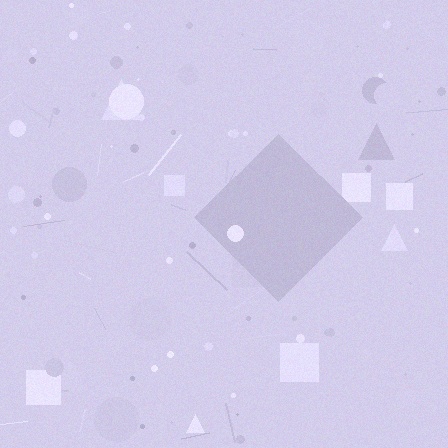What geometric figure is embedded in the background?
A diamond is embedded in the background.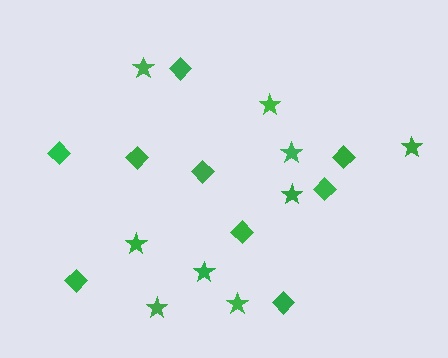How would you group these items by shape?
There are 2 groups: one group of diamonds (9) and one group of stars (9).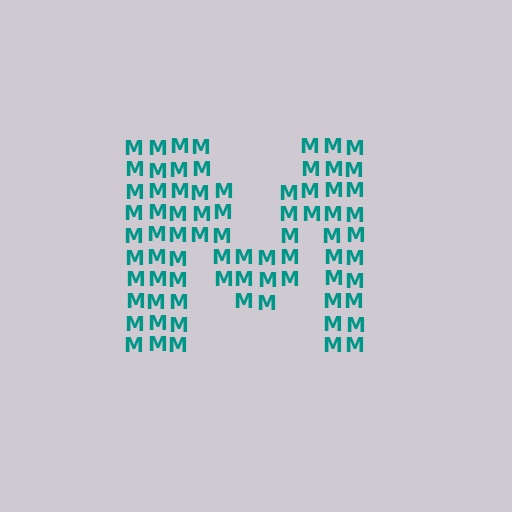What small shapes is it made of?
It is made of small letter M's.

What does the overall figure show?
The overall figure shows the letter M.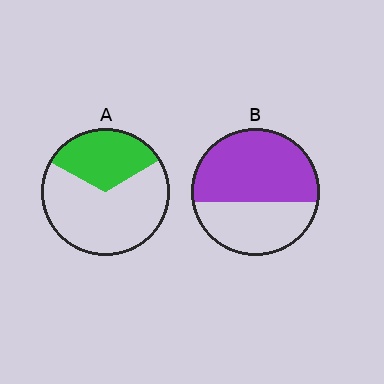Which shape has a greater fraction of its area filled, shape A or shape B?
Shape B.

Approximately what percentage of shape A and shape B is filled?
A is approximately 35% and B is approximately 60%.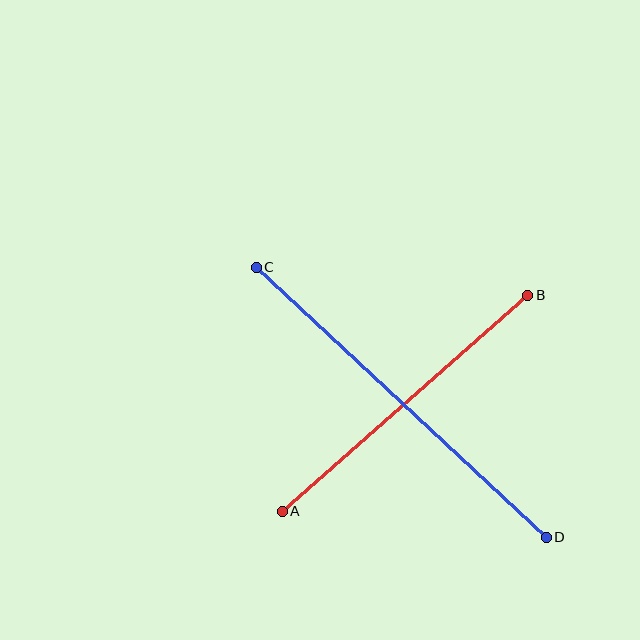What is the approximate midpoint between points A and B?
The midpoint is at approximately (405, 403) pixels.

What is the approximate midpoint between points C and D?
The midpoint is at approximately (401, 402) pixels.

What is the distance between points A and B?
The distance is approximately 327 pixels.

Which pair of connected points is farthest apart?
Points C and D are farthest apart.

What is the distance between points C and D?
The distance is approximately 396 pixels.